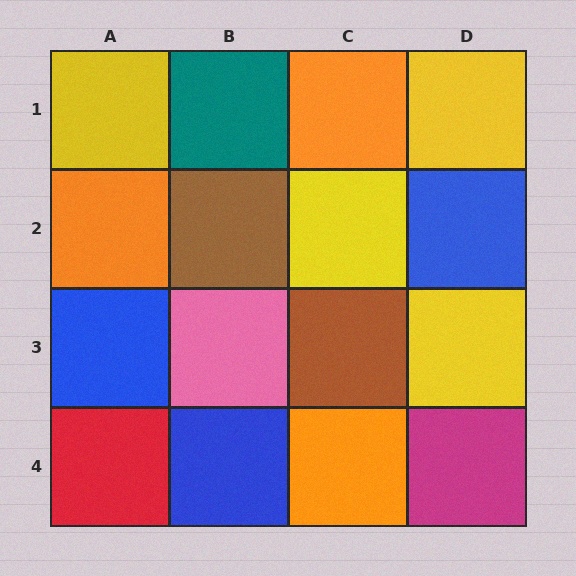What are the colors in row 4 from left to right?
Red, blue, orange, magenta.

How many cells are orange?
3 cells are orange.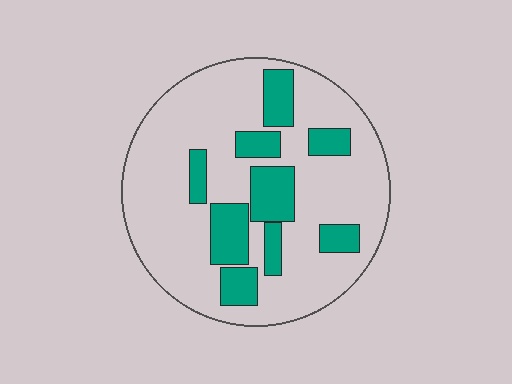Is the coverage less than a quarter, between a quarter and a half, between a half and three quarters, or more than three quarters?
Less than a quarter.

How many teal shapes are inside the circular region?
9.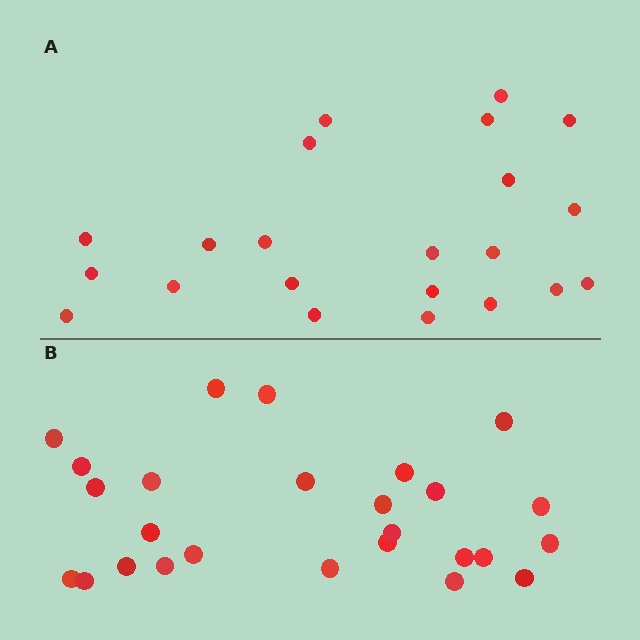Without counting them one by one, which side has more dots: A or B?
Region B (the bottom region) has more dots.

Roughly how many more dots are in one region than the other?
Region B has about 4 more dots than region A.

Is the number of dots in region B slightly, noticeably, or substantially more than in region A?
Region B has only slightly more — the two regions are fairly close. The ratio is roughly 1.2 to 1.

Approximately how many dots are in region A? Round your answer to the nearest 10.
About 20 dots. (The exact count is 22, which rounds to 20.)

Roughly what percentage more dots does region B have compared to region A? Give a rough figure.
About 20% more.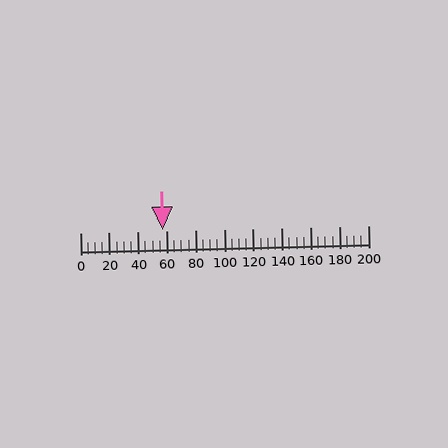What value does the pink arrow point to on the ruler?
The pink arrow points to approximately 57.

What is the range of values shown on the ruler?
The ruler shows values from 0 to 200.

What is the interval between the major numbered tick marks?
The major tick marks are spaced 20 units apart.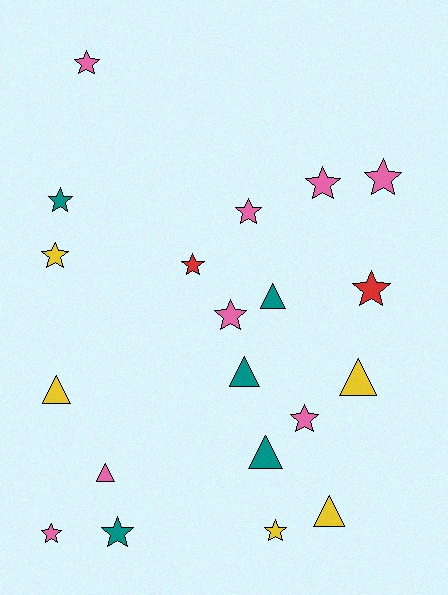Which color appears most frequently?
Pink, with 8 objects.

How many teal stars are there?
There are 2 teal stars.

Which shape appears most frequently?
Star, with 13 objects.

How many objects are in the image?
There are 20 objects.